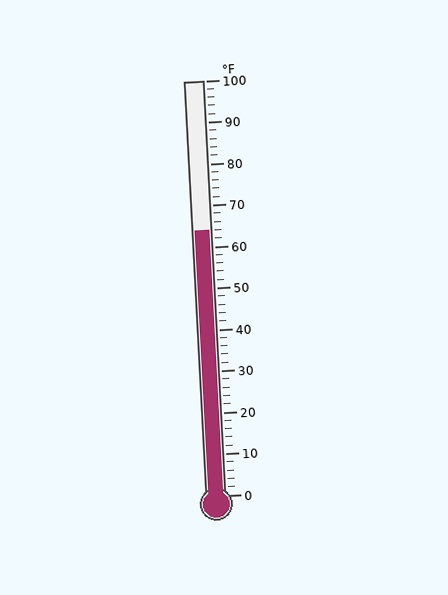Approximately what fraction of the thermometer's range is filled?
The thermometer is filled to approximately 65% of its range.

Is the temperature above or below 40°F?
The temperature is above 40°F.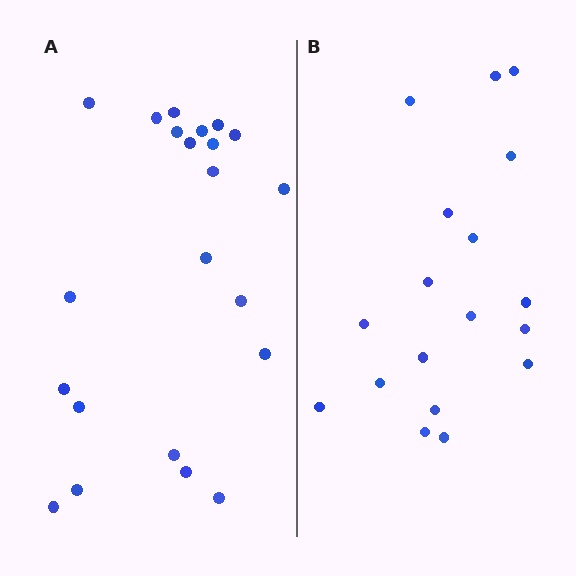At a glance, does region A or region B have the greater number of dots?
Region A (the left region) has more dots.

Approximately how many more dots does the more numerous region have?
Region A has about 4 more dots than region B.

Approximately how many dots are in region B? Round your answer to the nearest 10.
About 20 dots. (The exact count is 18, which rounds to 20.)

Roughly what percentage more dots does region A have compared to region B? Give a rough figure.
About 20% more.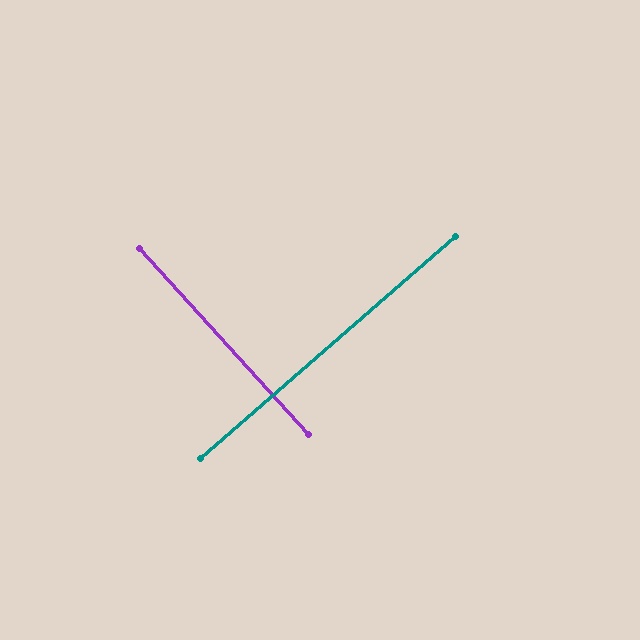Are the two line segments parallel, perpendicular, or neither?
Perpendicular — they meet at approximately 89°.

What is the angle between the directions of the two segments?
Approximately 89 degrees.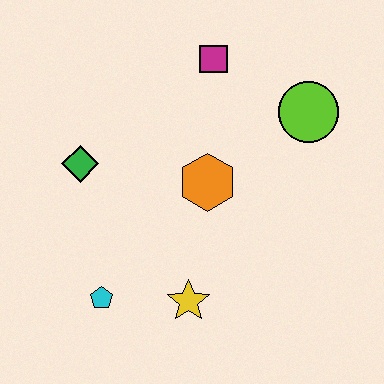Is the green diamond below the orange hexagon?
No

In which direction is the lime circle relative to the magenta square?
The lime circle is to the right of the magenta square.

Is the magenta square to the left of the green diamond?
No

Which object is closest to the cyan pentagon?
The yellow star is closest to the cyan pentagon.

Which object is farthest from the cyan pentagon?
The lime circle is farthest from the cyan pentagon.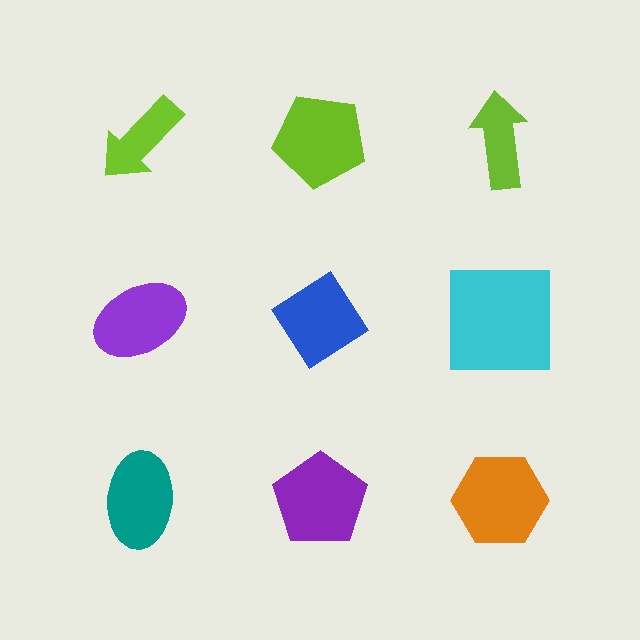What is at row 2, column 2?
A blue diamond.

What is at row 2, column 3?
A cyan square.